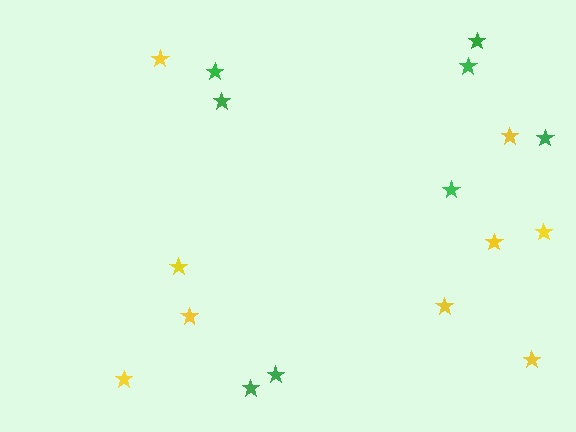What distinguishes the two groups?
There are 2 groups: one group of green stars (8) and one group of yellow stars (9).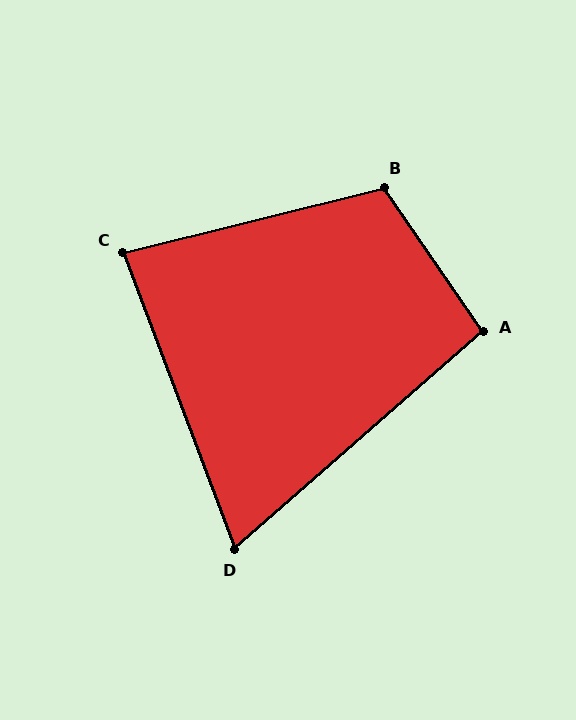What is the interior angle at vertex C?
Approximately 83 degrees (acute).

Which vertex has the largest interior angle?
B, at approximately 111 degrees.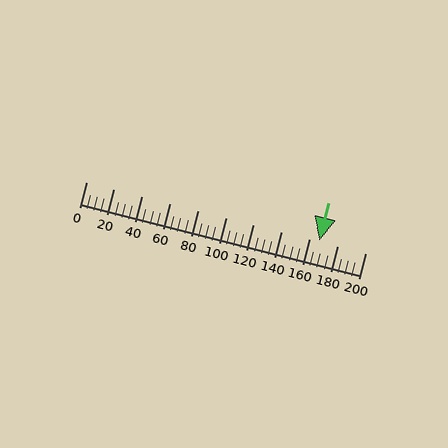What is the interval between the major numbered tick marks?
The major tick marks are spaced 20 units apart.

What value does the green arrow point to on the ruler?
The green arrow points to approximately 167.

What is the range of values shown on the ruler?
The ruler shows values from 0 to 200.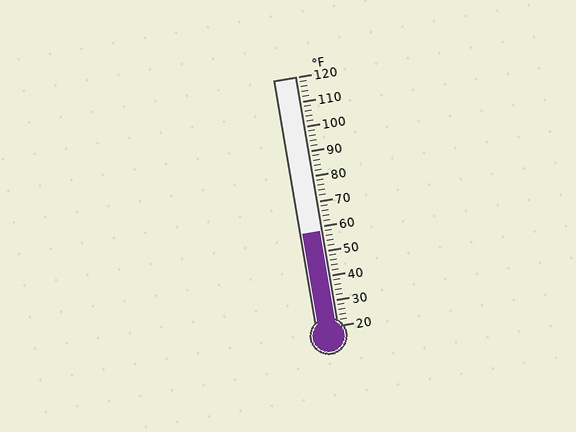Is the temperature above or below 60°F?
The temperature is below 60°F.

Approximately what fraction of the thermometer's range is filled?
The thermometer is filled to approximately 40% of its range.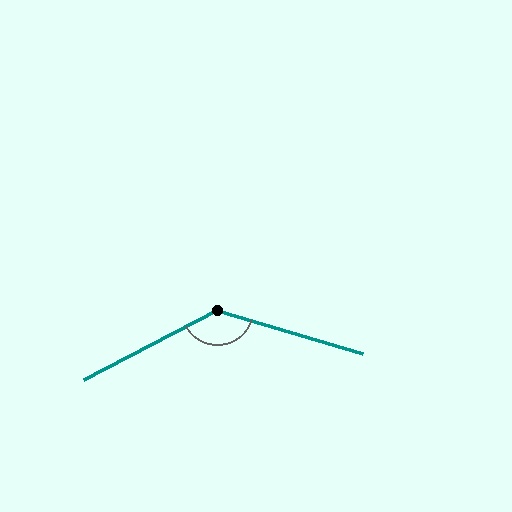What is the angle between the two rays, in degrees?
Approximately 135 degrees.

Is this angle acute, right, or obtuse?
It is obtuse.